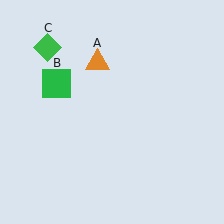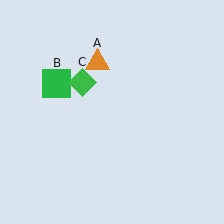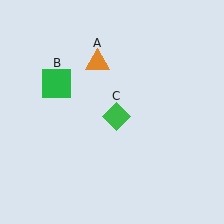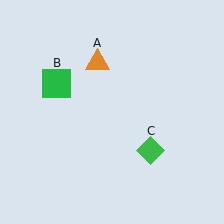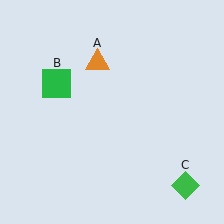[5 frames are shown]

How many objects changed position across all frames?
1 object changed position: green diamond (object C).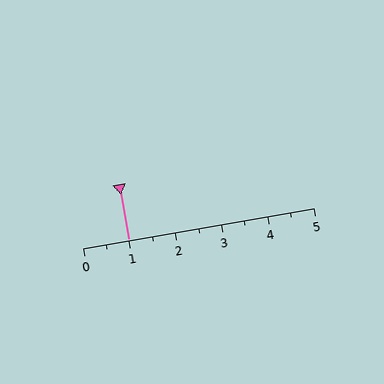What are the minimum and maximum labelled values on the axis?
The axis runs from 0 to 5.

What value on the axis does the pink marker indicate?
The marker indicates approximately 1.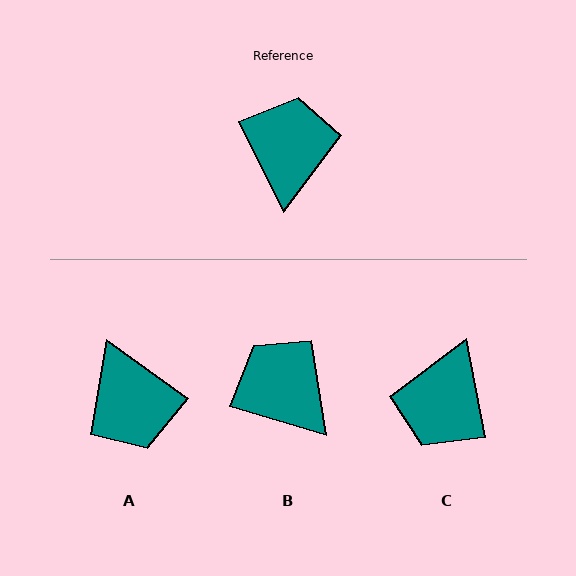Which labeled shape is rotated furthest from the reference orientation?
C, about 165 degrees away.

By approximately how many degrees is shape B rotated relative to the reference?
Approximately 47 degrees counter-clockwise.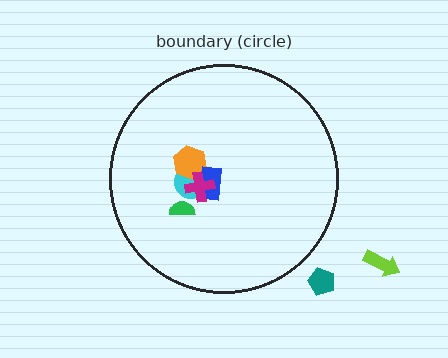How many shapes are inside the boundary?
5 inside, 2 outside.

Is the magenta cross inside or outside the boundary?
Inside.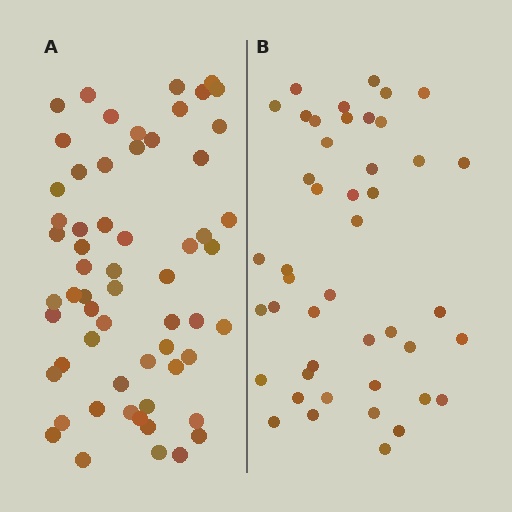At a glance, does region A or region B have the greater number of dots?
Region A (the left region) has more dots.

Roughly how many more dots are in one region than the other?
Region A has approximately 15 more dots than region B.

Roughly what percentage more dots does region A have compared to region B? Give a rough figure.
About 35% more.